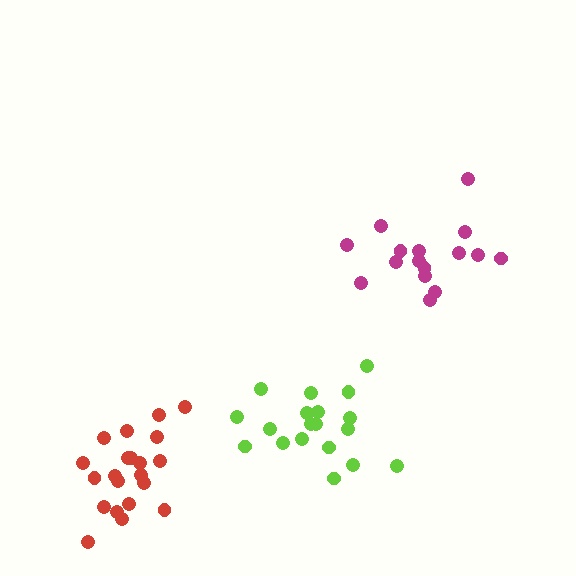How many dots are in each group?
Group 1: 19 dots, Group 2: 16 dots, Group 3: 21 dots (56 total).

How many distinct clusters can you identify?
There are 3 distinct clusters.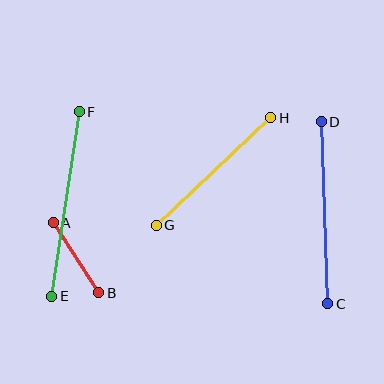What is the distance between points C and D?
The distance is approximately 182 pixels.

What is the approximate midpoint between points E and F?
The midpoint is at approximately (65, 204) pixels.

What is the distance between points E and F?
The distance is approximately 186 pixels.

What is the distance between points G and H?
The distance is approximately 158 pixels.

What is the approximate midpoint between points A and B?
The midpoint is at approximately (76, 258) pixels.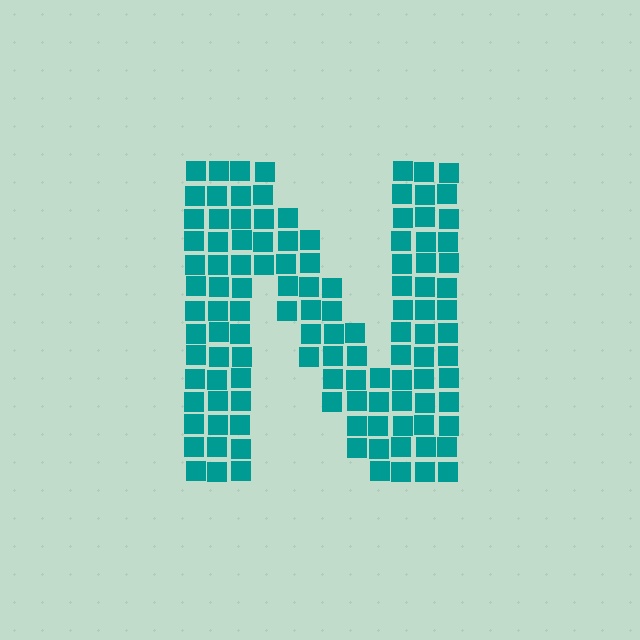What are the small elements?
The small elements are squares.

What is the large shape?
The large shape is the letter N.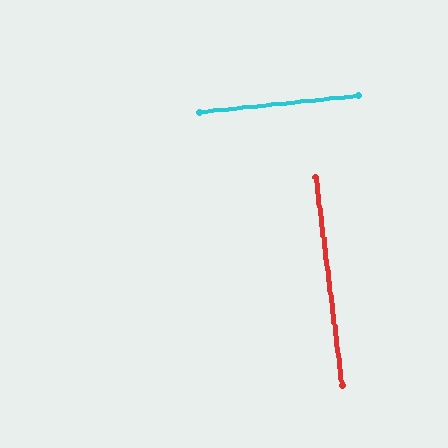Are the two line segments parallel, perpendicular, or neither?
Perpendicular — they meet at approximately 88°.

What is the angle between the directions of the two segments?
Approximately 88 degrees.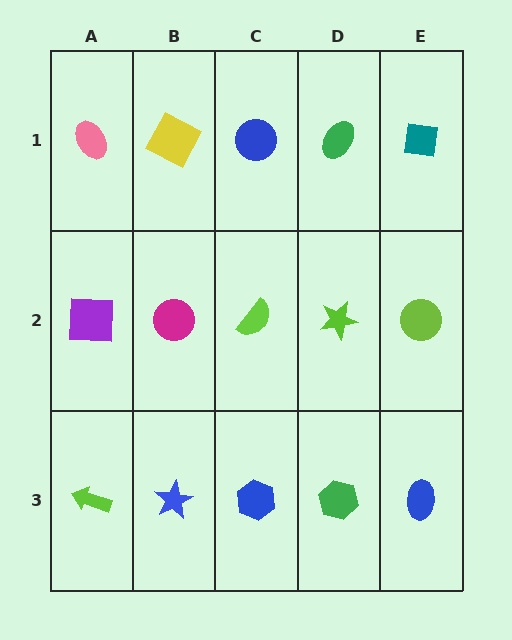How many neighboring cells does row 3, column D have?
3.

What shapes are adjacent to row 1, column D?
A lime star (row 2, column D), a blue circle (row 1, column C), a teal square (row 1, column E).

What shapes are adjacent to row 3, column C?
A lime semicircle (row 2, column C), a blue star (row 3, column B), a green hexagon (row 3, column D).